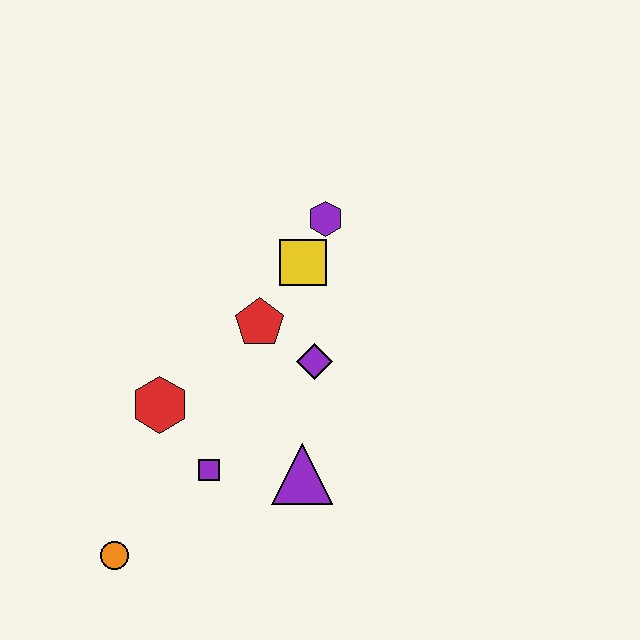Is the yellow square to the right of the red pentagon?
Yes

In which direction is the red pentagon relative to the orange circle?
The red pentagon is above the orange circle.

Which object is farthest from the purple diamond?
The orange circle is farthest from the purple diamond.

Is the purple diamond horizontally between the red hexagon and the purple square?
No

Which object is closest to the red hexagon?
The purple square is closest to the red hexagon.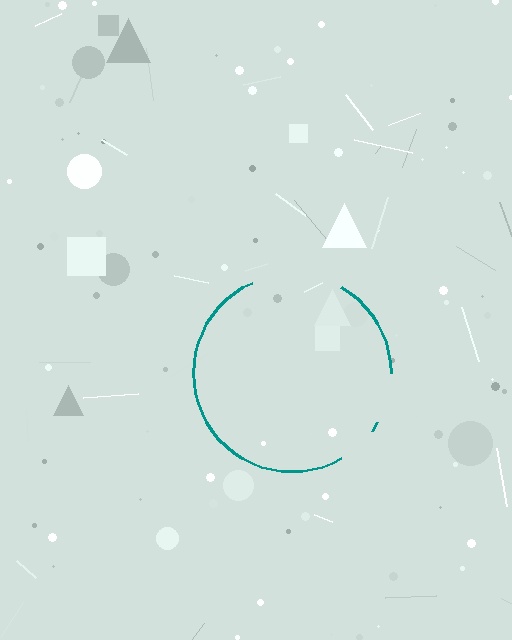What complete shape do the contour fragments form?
The contour fragments form a circle.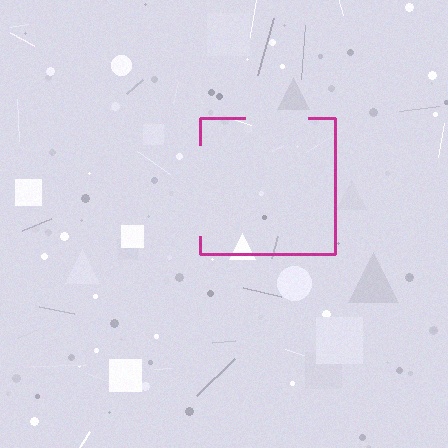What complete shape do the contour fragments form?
The contour fragments form a square.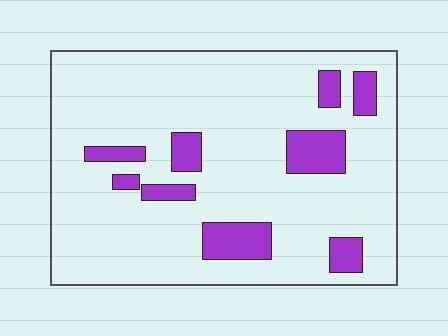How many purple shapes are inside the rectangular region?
9.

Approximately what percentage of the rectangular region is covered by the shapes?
Approximately 15%.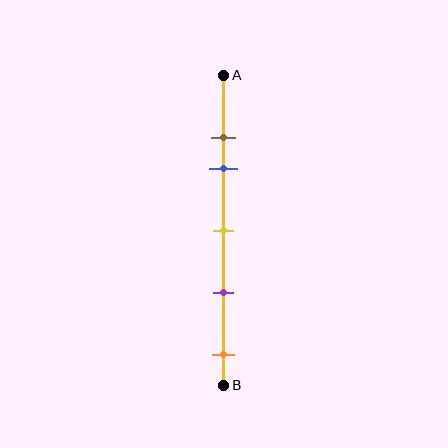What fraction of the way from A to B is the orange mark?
The orange mark is approximately 90% (0.9) of the way from A to B.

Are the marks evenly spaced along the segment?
No, the marks are not evenly spaced.